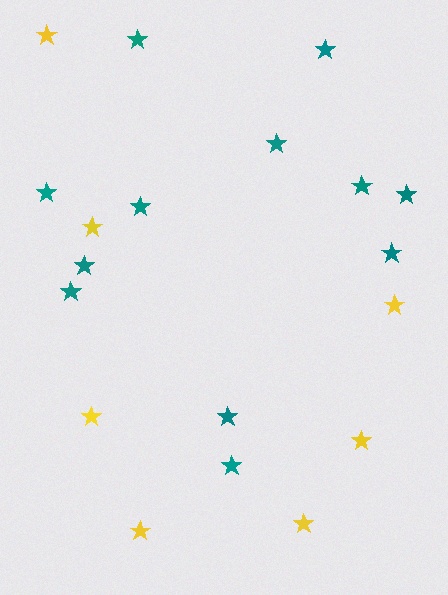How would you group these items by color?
There are 2 groups: one group of yellow stars (7) and one group of teal stars (12).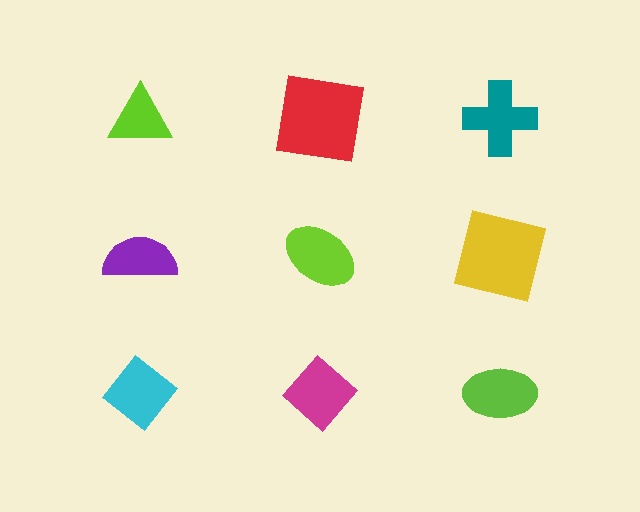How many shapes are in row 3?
3 shapes.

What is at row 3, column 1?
A cyan diamond.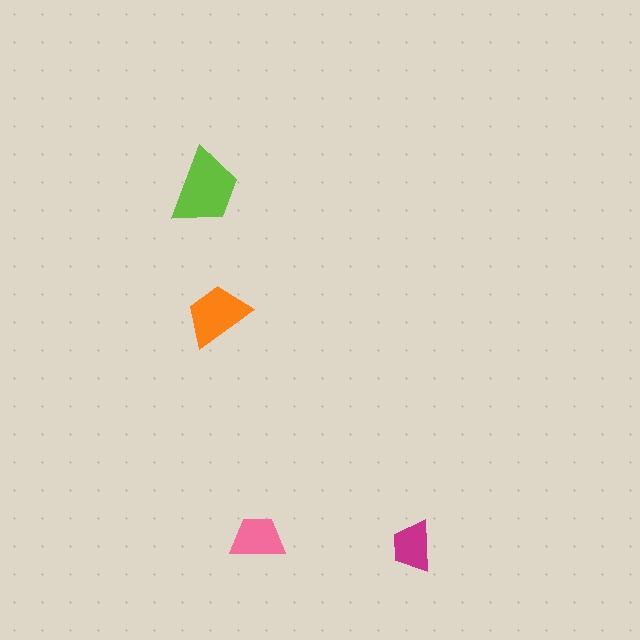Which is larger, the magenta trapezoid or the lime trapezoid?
The lime one.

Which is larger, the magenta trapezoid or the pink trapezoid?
The pink one.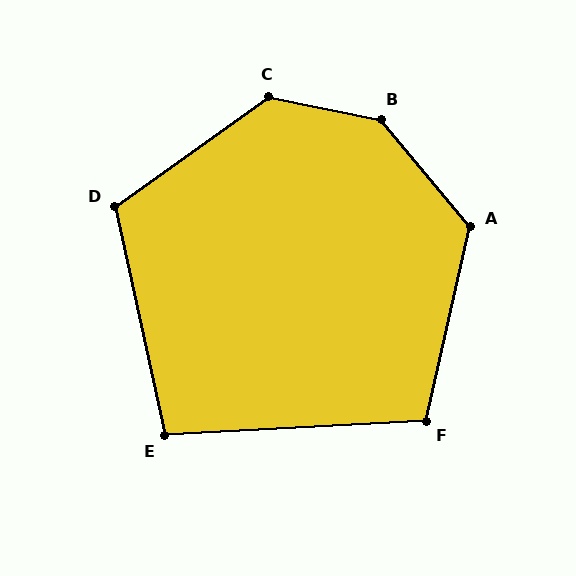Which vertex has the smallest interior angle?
E, at approximately 99 degrees.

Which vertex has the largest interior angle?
B, at approximately 141 degrees.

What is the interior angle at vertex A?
Approximately 128 degrees (obtuse).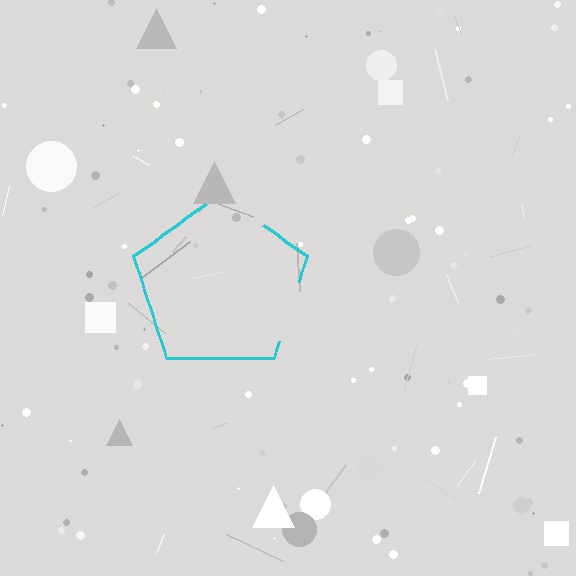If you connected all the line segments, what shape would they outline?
They would outline a pentagon.